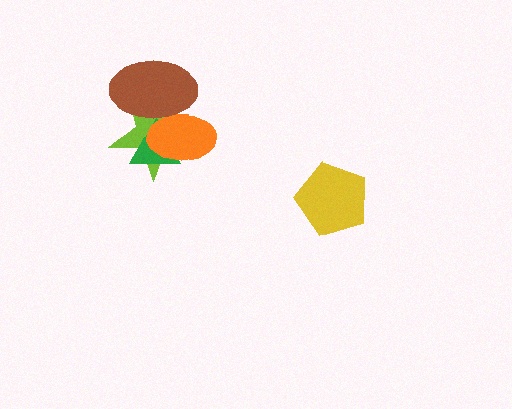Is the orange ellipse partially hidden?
Yes, it is partially covered by another shape.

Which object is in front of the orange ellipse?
The brown ellipse is in front of the orange ellipse.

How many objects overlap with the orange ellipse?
3 objects overlap with the orange ellipse.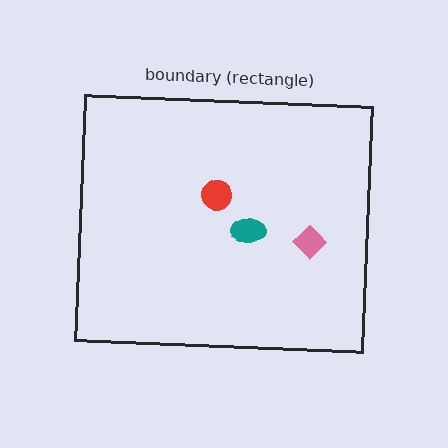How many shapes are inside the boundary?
3 inside, 0 outside.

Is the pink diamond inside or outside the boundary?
Inside.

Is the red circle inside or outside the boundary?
Inside.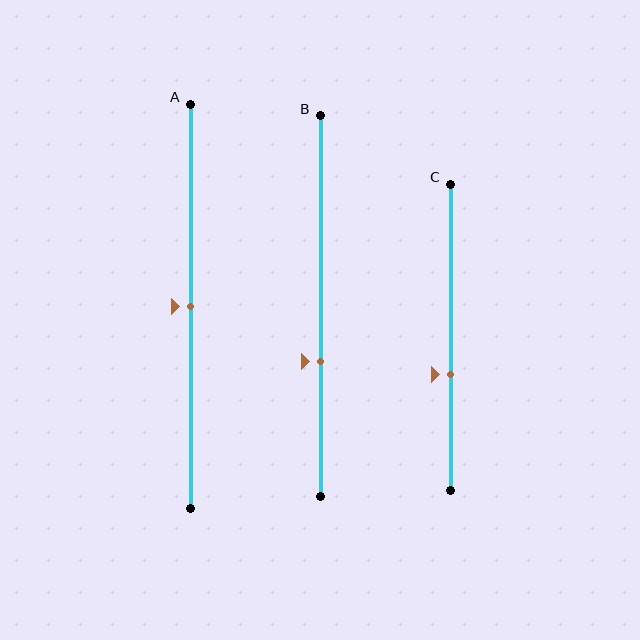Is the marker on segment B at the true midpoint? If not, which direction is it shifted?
No, the marker on segment B is shifted downward by about 15% of the segment length.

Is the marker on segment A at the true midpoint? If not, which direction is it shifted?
Yes, the marker on segment A is at the true midpoint.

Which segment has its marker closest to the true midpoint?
Segment A has its marker closest to the true midpoint.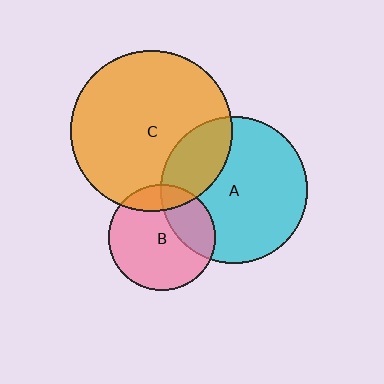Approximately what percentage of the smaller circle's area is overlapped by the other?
Approximately 25%.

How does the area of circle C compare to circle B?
Approximately 2.3 times.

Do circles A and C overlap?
Yes.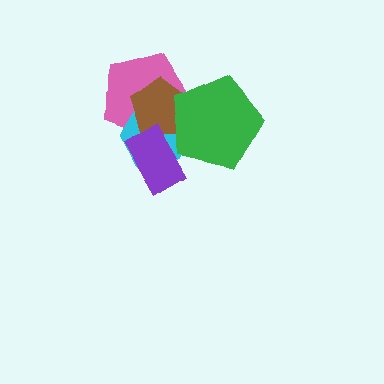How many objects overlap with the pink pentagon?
4 objects overlap with the pink pentagon.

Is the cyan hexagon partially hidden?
Yes, it is partially covered by another shape.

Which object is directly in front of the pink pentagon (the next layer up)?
The cyan hexagon is directly in front of the pink pentagon.